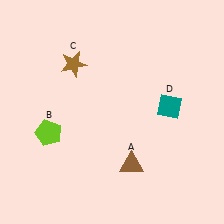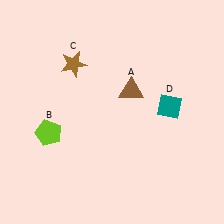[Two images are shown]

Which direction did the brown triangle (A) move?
The brown triangle (A) moved up.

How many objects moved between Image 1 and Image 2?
1 object moved between the two images.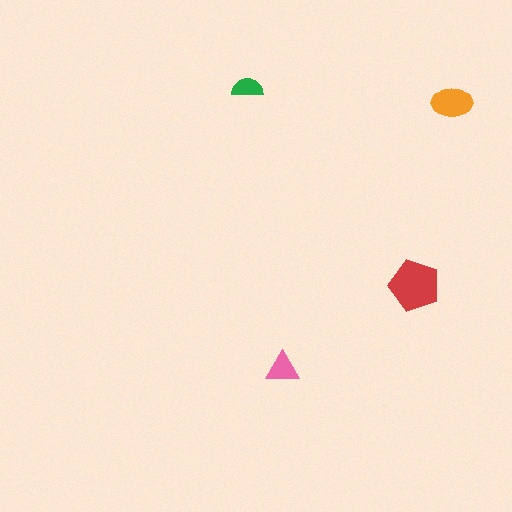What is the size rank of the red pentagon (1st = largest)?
1st.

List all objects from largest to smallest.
The red pentagon, the orange ellipse, the pink triangle, the green semicircle.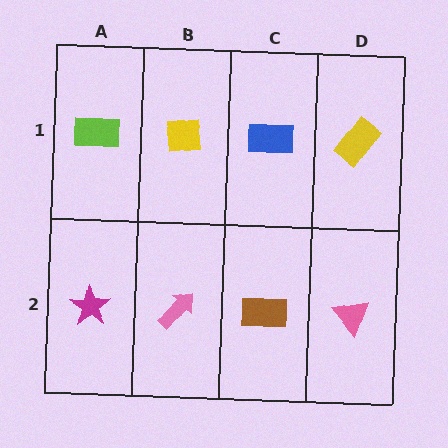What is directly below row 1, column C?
A brown rectangle.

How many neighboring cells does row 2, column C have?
3.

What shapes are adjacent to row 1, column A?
A magenta star (row 2, column A), a yellow square (row 1, column B).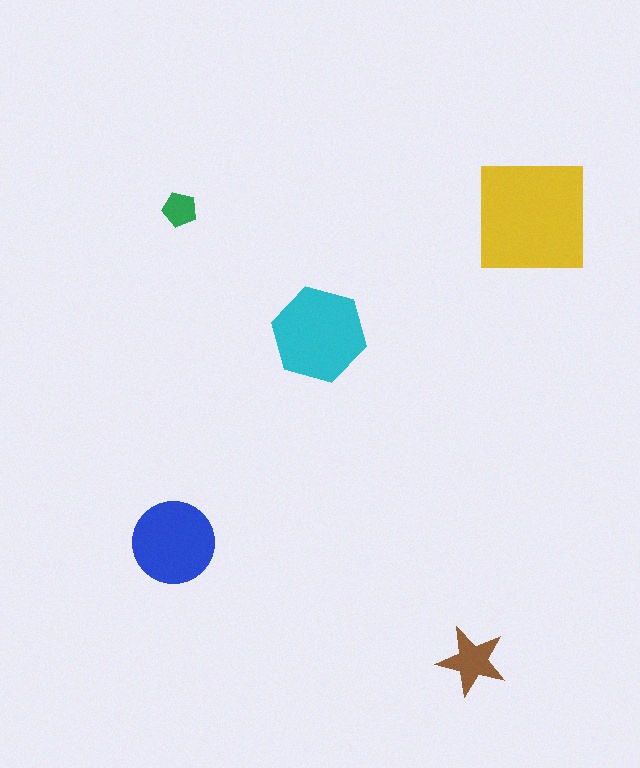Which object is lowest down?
The brown star is bottommost.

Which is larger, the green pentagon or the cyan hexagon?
The cyan hexagon.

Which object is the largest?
The yellow square.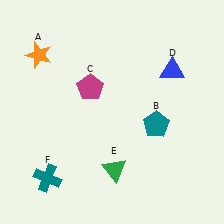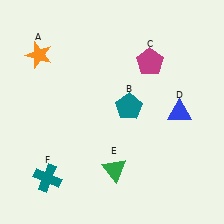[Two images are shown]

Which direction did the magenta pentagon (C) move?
The magenta pentagon (C) moved right.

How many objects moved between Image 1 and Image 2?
3 objects moved between the two images.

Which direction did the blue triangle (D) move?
The blue triangle (D) moved down.